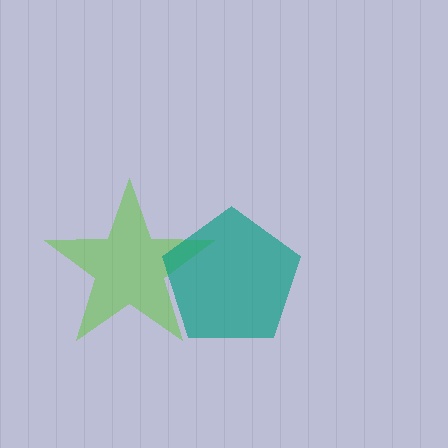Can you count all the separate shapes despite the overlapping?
Yes, there are 2 separate shapes.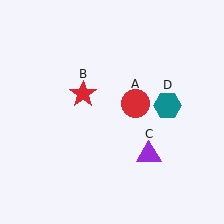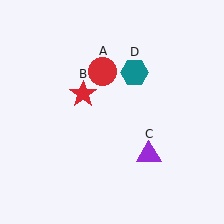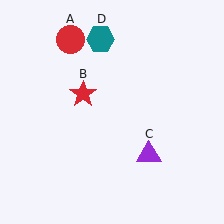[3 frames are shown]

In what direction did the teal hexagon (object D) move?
The teal hexagon (object D) moved up and to the left.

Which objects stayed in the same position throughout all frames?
Red star (object B) and purple triangle (object C) remained stationary.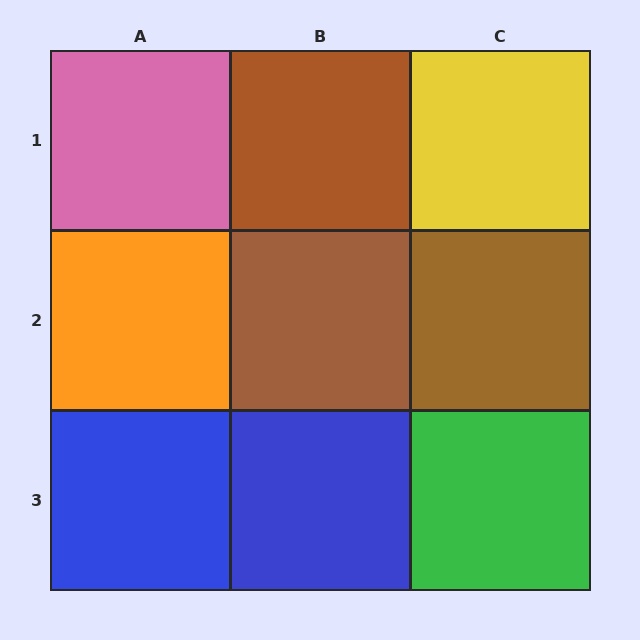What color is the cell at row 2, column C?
Brown.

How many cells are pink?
1 cell is pink.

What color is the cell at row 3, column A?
Blue.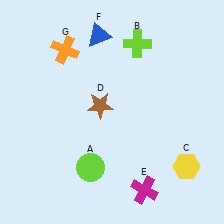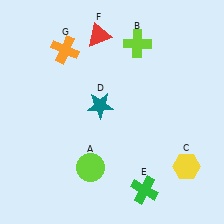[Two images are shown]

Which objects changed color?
D changed from brown to teal. E changed from magenta to green. F changed from blue to red.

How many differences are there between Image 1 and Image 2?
There are 3 differences between the two images.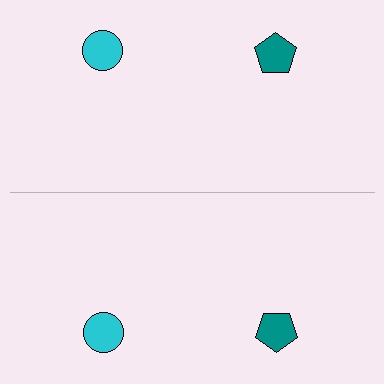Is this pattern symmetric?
Yes, this pattern has bilateral (reflection) symmetry.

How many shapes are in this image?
There are 4 shapes in this image.